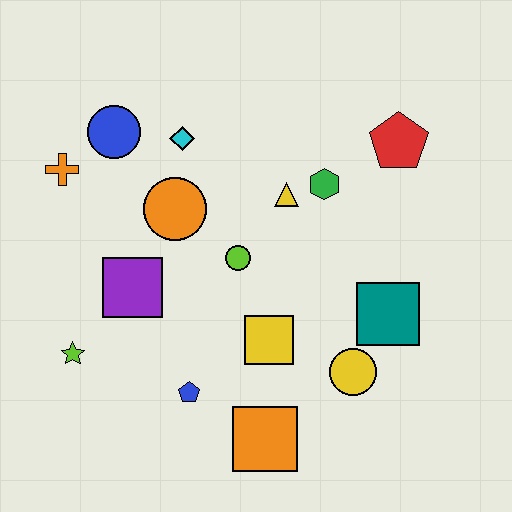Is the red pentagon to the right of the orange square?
Yes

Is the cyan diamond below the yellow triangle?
No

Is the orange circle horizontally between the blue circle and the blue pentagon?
Yes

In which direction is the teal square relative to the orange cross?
The teal square is to the right of the orange cross.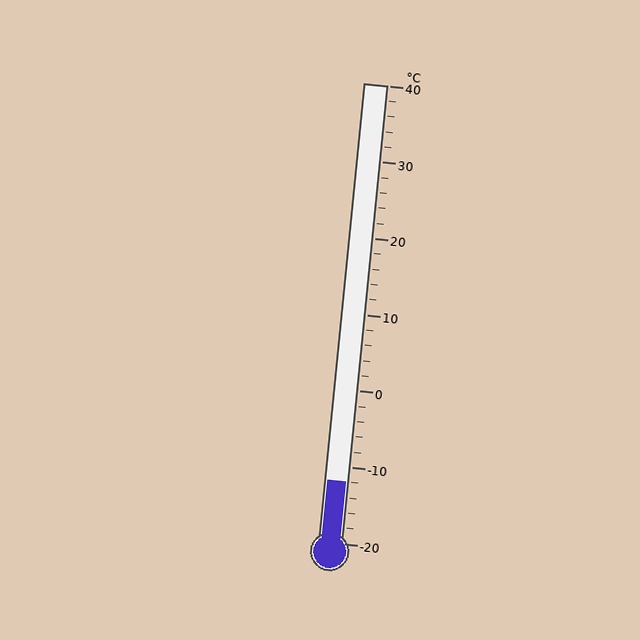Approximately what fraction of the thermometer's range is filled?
The thermometer is filled to approximately 15% of its range.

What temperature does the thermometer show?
The thermometer shows approximately -12°C.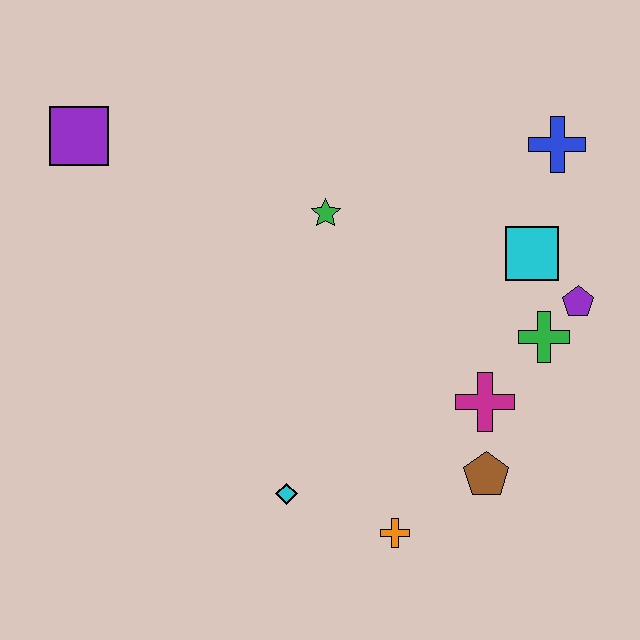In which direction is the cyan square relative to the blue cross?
The cyan square is below the blue cross.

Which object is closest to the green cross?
The purple pentagon is closest to the green cross.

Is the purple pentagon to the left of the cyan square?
No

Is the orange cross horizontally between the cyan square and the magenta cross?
No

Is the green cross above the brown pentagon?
Yes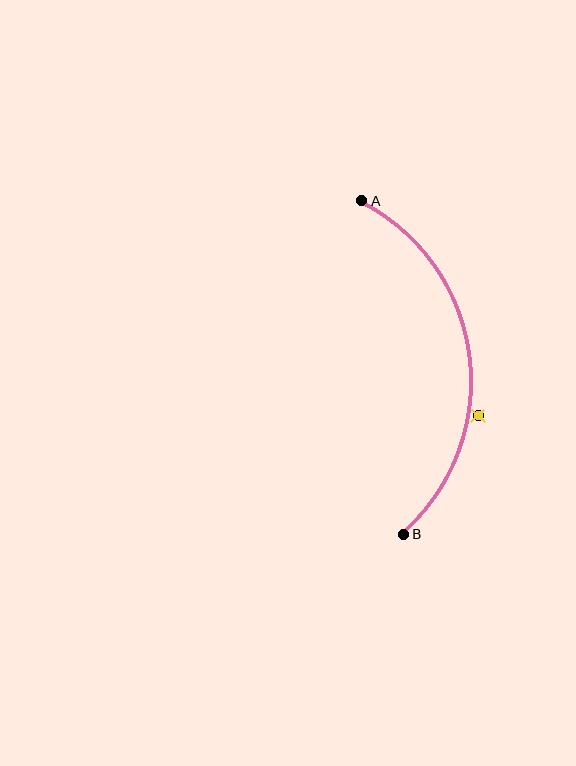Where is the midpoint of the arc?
The arc midpoint is the point on the curve farthest from the straight line joining A and B. It sits to the right of that line.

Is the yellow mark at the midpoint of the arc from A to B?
No — the yellow mark does not lie on the arc at all. It sits slightly outside the curve.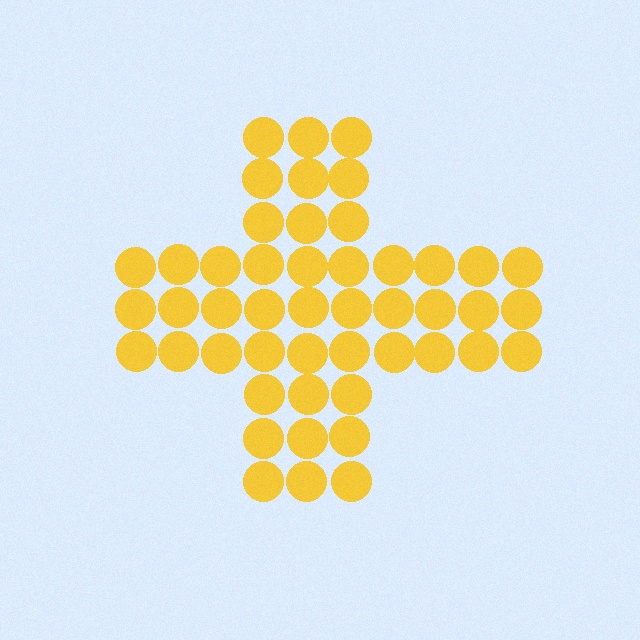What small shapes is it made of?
It is made of small circles.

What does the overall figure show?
The overall figure shows a cross.